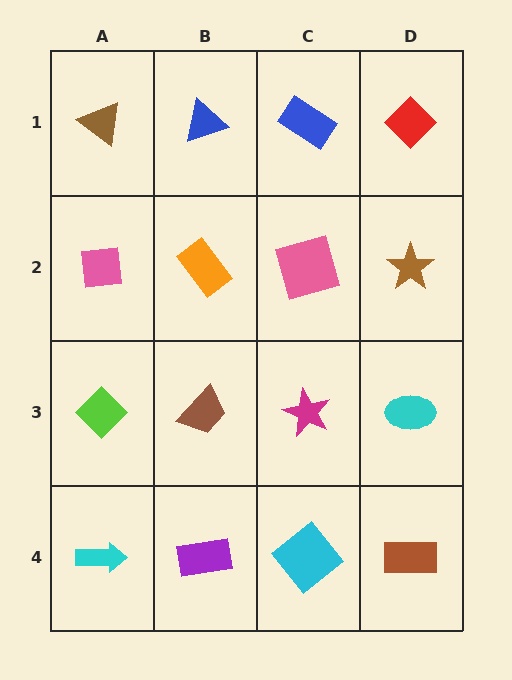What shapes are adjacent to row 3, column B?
An orange rectangle (row 2, column B), a purple rectangle (row 4, column B), a lime diamond (row 3, column A), a magenta star (row 3, column C).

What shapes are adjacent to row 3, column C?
A pink square (row 2, column C), a cyan diamond (row 4, column C), a brown trapezoid (row 3, column B), a cyan ellipse (row 3, column D).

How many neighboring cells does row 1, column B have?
3.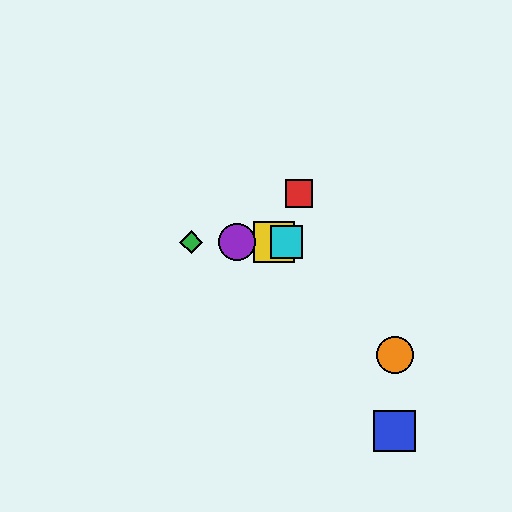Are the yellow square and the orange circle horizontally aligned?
No, the yellow square is at y≈242 and the orange circle is at y≈355.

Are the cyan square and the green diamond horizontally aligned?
Yes, both are at y≈242.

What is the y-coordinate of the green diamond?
The green diamond is at y≈242.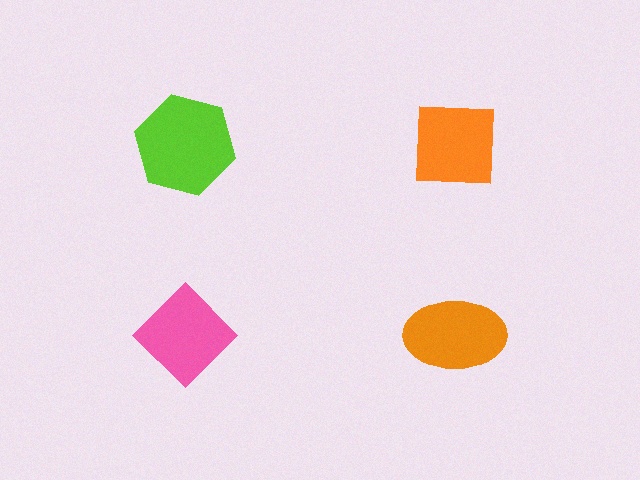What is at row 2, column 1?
A pink diamond.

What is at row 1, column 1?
A lime hexagon.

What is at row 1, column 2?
An orange square.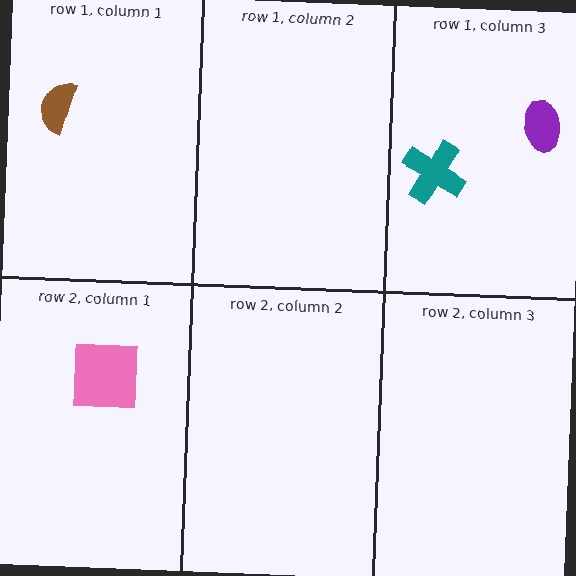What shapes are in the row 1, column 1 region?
The brown semicircle.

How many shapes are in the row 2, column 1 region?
1.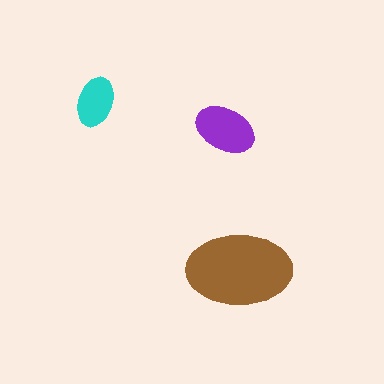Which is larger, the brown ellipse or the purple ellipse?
The brown one.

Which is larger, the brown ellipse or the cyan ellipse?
The brown one.